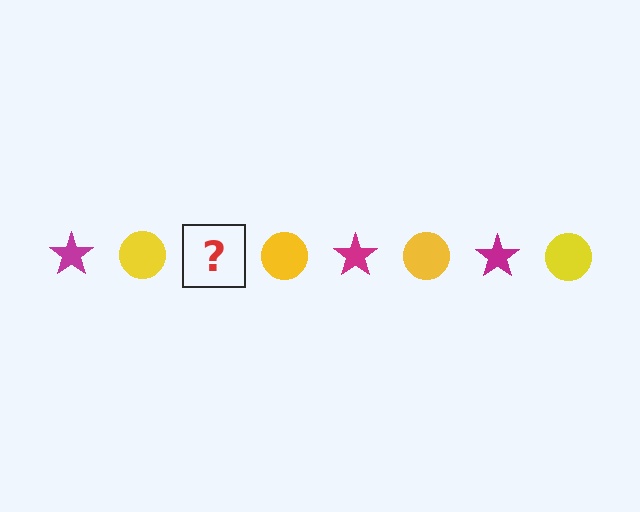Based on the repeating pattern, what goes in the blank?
The blank should be a magenta star.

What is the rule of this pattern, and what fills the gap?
The rule is that the pattern alternates between magenta star and yellow circle. The gap should be filled with a magenta star.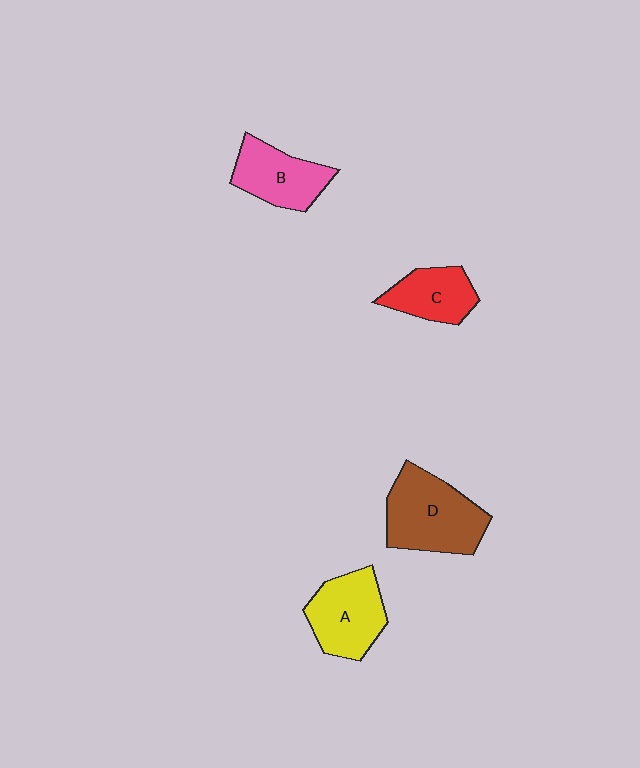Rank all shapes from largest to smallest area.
From largest to smallest: D (brown), A (yellow), B (pink), C (red).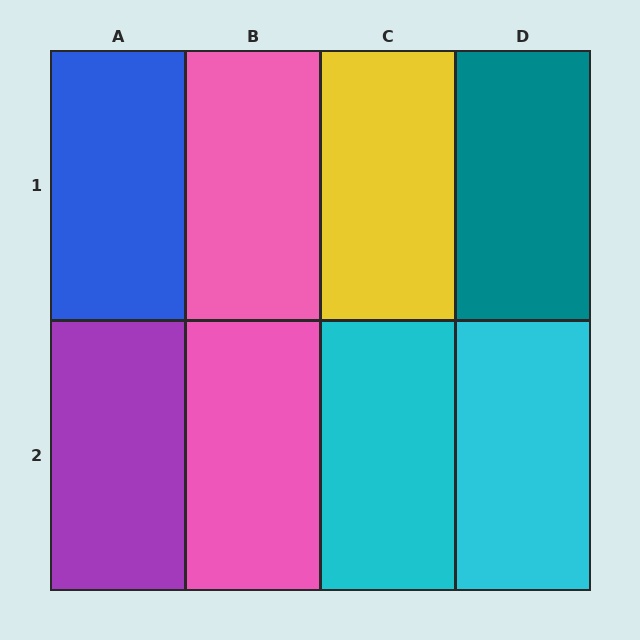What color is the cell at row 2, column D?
Cyan.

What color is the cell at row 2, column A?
Purple.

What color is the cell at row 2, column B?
Pink.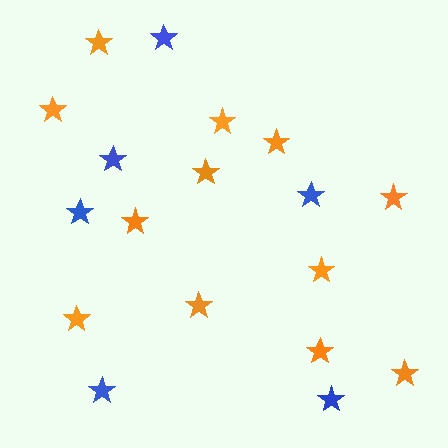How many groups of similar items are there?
There are 2 groups: one group of blue stars (6) and one group of orange stars (12).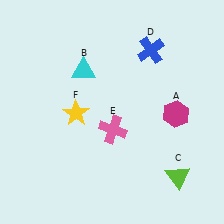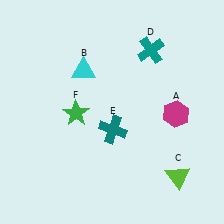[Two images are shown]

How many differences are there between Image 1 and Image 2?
There are 3 differences between the two images.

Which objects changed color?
D changed from blue to teal. E changed from pink to teal. F changed from yellow to green.